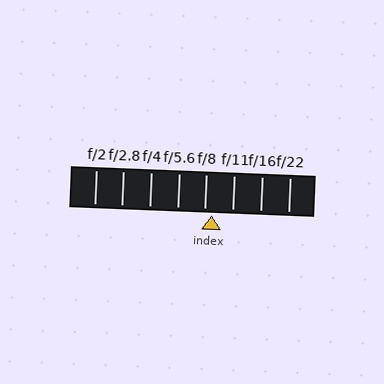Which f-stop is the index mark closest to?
The index mark is closest to f/8.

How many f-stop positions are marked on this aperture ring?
There are 8 f-stop positions marked.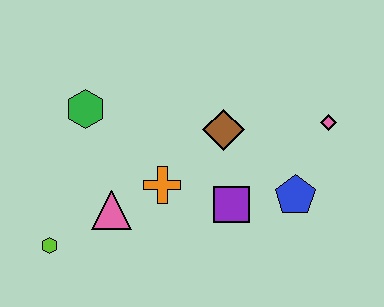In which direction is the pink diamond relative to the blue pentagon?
The pink diamond is above the blue pentagon.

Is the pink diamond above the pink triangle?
Yes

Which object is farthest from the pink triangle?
The pink diamond is farthest from the pink triangle.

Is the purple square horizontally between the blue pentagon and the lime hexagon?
Yes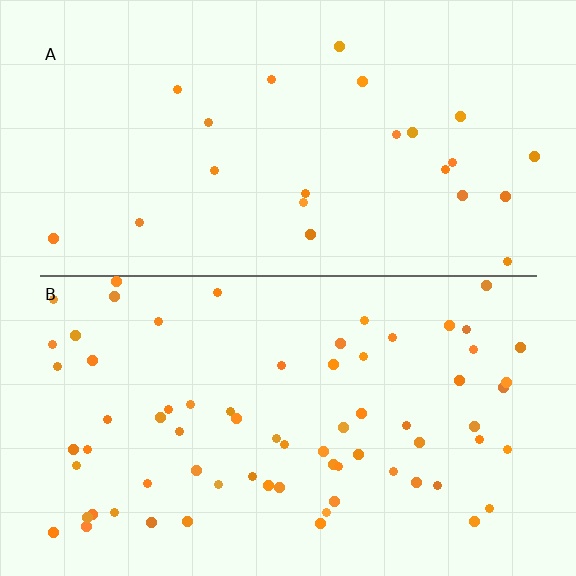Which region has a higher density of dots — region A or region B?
B (the bottom).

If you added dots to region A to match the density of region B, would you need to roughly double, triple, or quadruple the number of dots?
Approximately triple.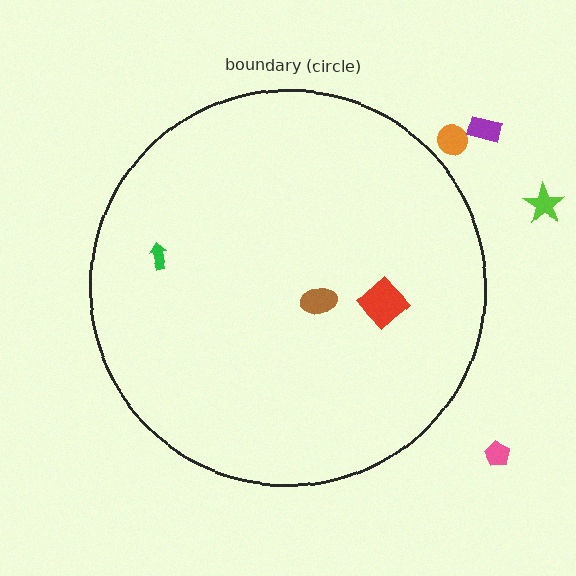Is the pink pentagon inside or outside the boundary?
Outside.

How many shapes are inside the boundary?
3 inside, 4 outside.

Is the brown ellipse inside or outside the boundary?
Inside.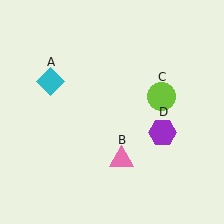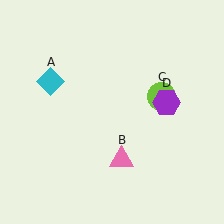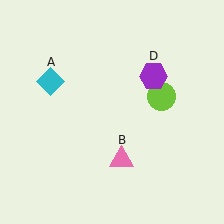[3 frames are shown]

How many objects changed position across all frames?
1 object changed position: purple hexagon (object D).